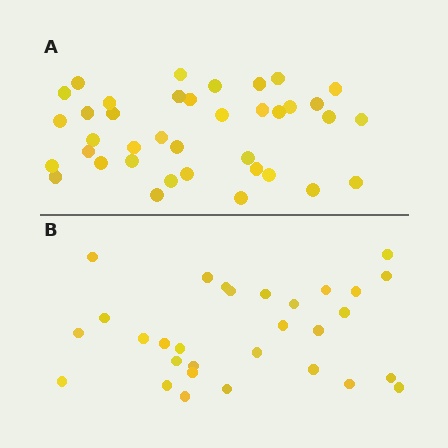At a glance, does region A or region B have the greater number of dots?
Region A (the top region) has more dots.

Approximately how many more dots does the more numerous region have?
Region A has roughly 8 or so more dots than region B.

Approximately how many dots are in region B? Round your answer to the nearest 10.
About 30 dots.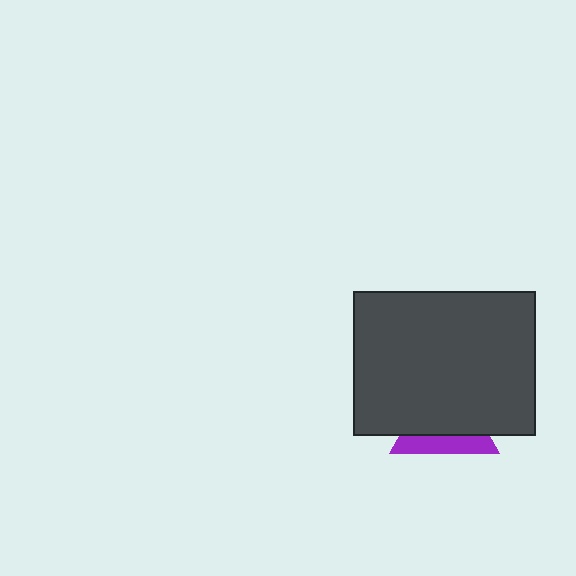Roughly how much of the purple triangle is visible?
A small part of it is visible (roughly 34%).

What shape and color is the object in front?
The object in front is a dark gray rectangle.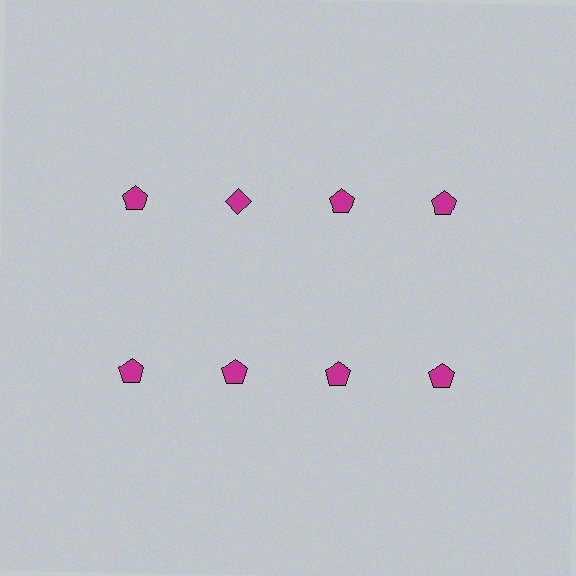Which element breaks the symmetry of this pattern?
The magenta diamond in the top row, second from left column breaks the symmetry. All other shapes are magenta pentagons.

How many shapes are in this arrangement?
There are 8 shapes arranged in a grid pattern.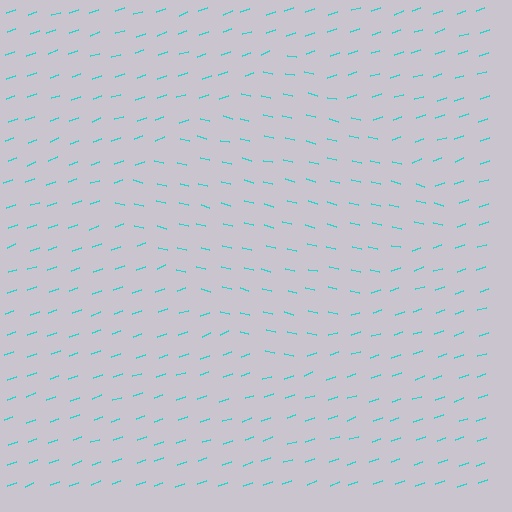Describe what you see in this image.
The image is filled with small cyan line segments. A diamond region in the image has lines oriented differently from the surrounding lines, creating a visible texture boundary.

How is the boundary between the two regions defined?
The boundary is defined purely by a change in line orientation (approximately 33 degrees difference). All lines are the same color and thickness.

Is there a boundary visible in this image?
Yes, there is a texture boundary formed by a change in line orientation.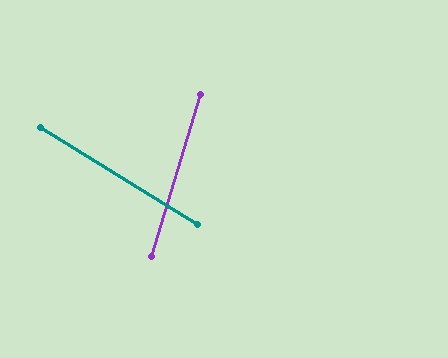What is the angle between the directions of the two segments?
Approximately 75 degrees.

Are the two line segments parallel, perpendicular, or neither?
Neither parallel nor perpendicular — they differ by about 75°.